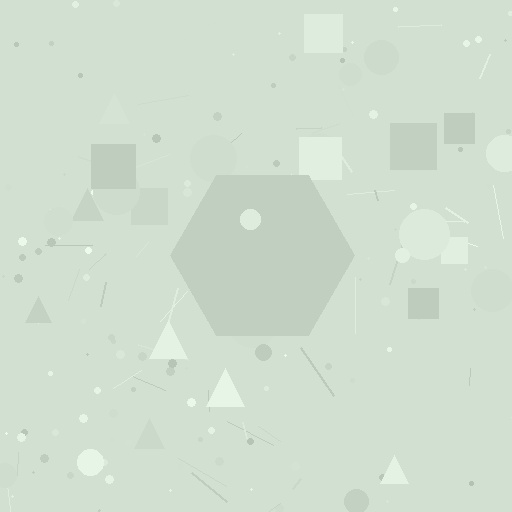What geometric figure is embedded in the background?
A hexagon is embedded in the background.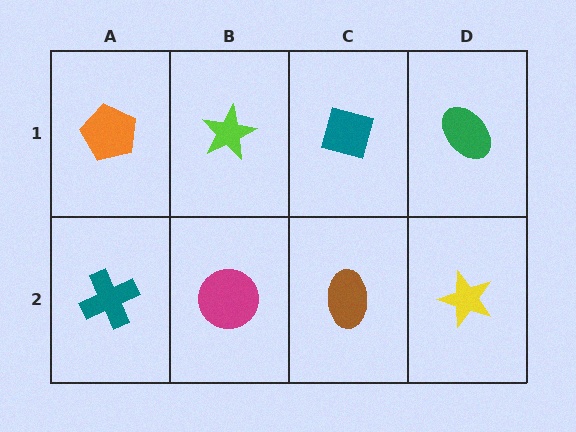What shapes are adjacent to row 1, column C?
A brown ellipse (row 2, column C), a lime star (row 1, column B), a green ellipse (row 1, column D).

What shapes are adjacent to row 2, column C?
A teal square (row 1, column C), a magenta circle (row 2, column B), a yellow star (row 2, column D).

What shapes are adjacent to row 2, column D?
A green ellipse (row 1, column D), a brown ellipse (row 2, column C).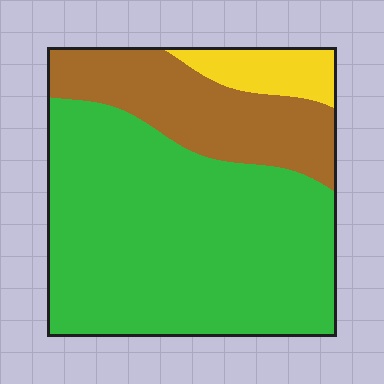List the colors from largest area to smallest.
From largest to smallest: green, brown, yellow.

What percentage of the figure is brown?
Brown covers around 25% of the figure.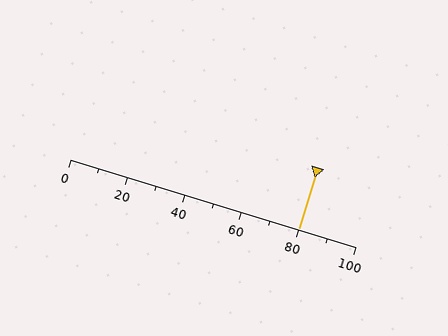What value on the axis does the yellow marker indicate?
The marker indicates approximately 80.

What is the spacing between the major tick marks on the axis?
The major ticks are spaced 20 apart.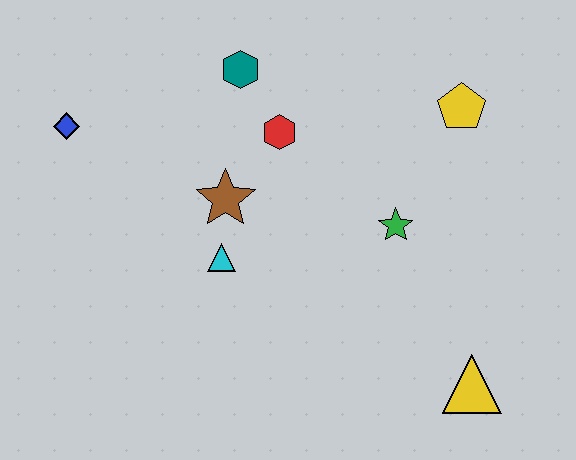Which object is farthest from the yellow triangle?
The blue diamond is farthest from the yellow triangle.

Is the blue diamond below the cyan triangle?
No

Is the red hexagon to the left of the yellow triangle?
Yes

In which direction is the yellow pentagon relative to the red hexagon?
The yellow pentagon is to the right of the red hexagon.